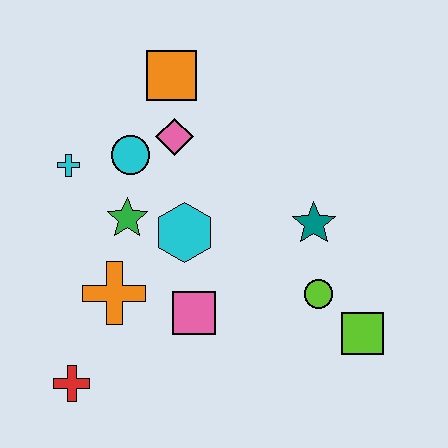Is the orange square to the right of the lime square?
No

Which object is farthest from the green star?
The lime square is farthest from the green star.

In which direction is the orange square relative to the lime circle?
The orange square is above the lime circle.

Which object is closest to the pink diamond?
The cyan circle is closest to the pink diamond.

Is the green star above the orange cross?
Yes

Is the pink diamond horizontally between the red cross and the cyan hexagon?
Yes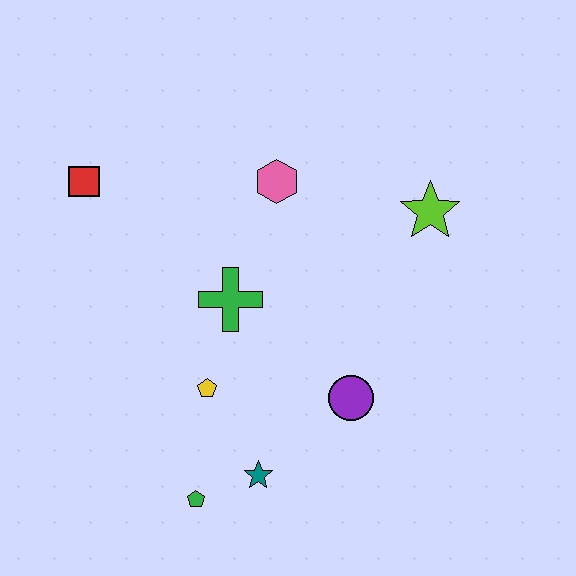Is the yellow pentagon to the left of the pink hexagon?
Yes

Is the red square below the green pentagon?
No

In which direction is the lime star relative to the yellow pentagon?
The lime star is to the right of the yellow pentagon.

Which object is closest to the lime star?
The pink hexagon is closest to the lime star.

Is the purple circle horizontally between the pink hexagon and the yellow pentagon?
No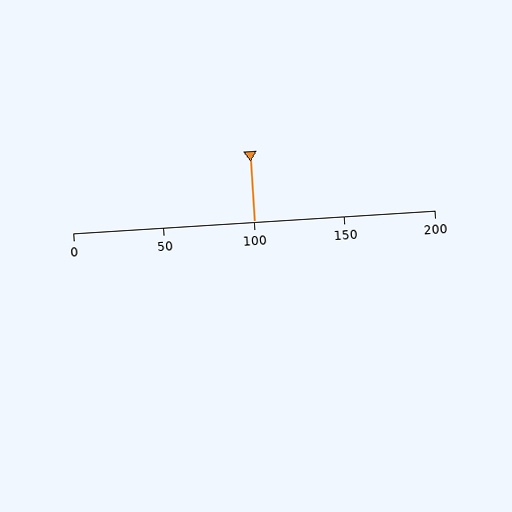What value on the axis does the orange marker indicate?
The marker indicates approximately 100.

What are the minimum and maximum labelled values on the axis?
The axis runs from 0 to 200.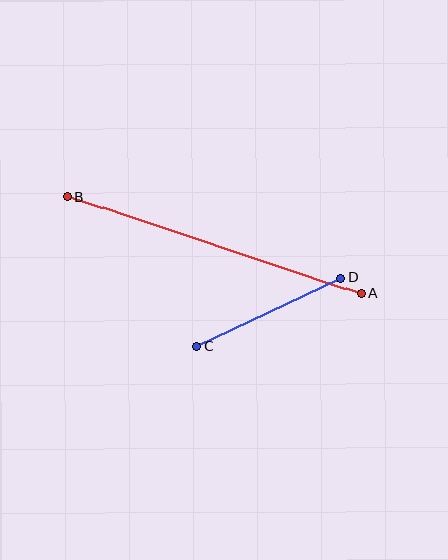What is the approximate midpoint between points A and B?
The midpoint is at approximately (214, 245) pixels.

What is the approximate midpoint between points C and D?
The midpoint is at approximately (269, 312) pixels.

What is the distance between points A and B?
The distance is approximately 310 pixels.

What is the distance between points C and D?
The distance is approximately 159 pixels.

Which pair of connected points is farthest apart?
Points A and B are farthest apart.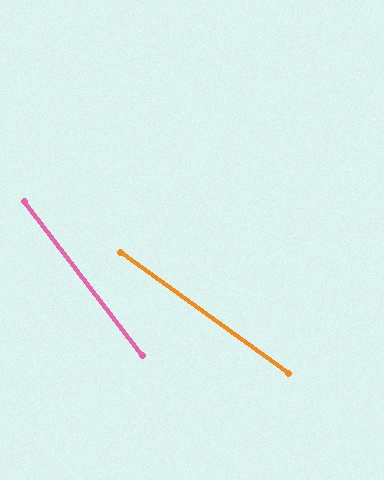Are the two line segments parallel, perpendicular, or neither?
Neither parallel nor perpendicular — they differ by about 17°.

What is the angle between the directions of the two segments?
Approximately 17 degrees.